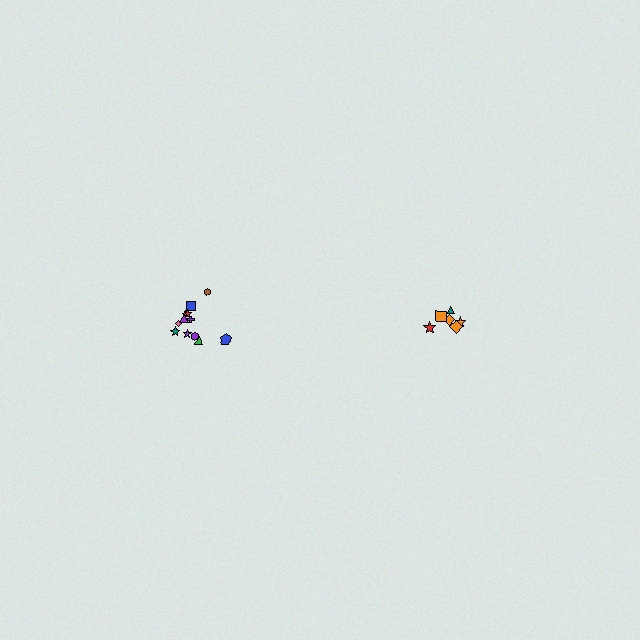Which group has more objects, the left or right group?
The left group.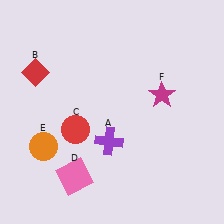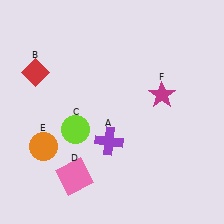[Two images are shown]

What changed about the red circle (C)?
In Image 1, C is red. In Image 2, it changed to lime.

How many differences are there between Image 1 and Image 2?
There is 1 difference between the two images.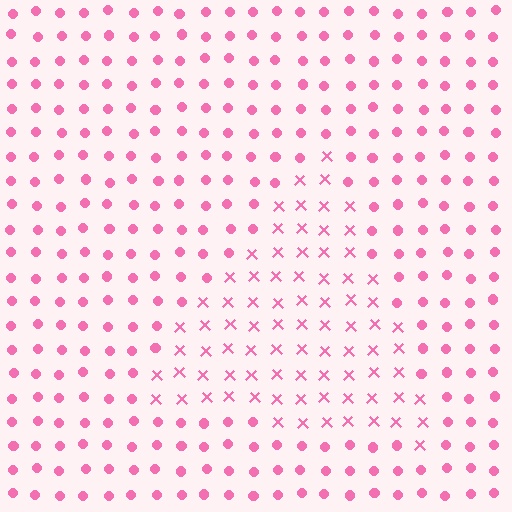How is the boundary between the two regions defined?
The boundary is defined by a change in element shape: X marks inside vs. circles outside. All elements share the same color and spacing.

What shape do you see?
I see a triangle.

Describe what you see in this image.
The image is filled with small pink elements arranged in a uniform grid. A triangle-shaped region contains X marks, while the surrounding area contains circles. The boundary is defined purely by the change in element shape.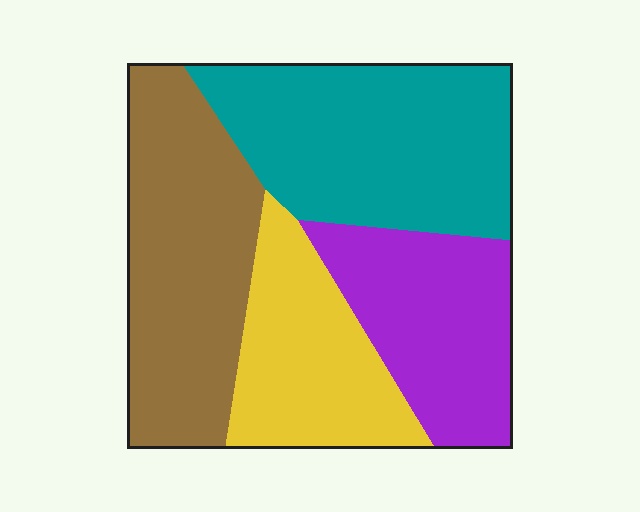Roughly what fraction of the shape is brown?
Brown covers 29% of the shape.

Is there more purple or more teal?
Teal.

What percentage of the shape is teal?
Teal takes up between a sixth and a third of the shape.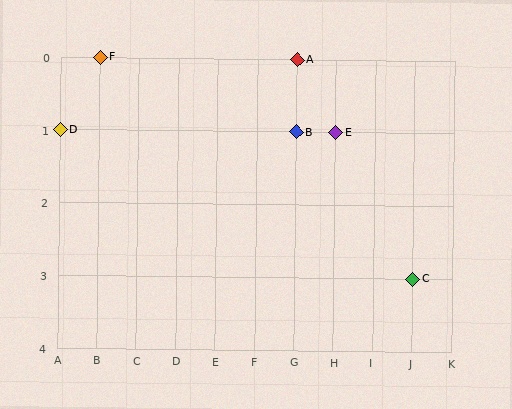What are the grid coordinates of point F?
Point F is at grid coordinates (B, 0).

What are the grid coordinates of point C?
Point C is at grid coordinates (J, 3).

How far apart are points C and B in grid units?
Points C and B are 3 columns and 2 rows apart (about 3.6 grid units diagonally).